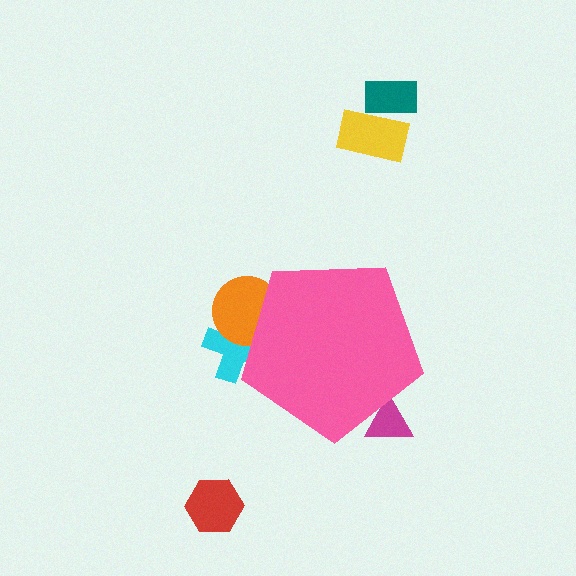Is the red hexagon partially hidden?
No, the red hexagon is fully visible.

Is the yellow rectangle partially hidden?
No, the yellow rectangle is fully visible.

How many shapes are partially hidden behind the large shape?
3 shapes are partially hidden.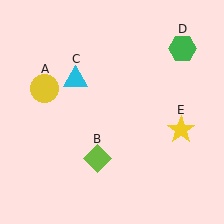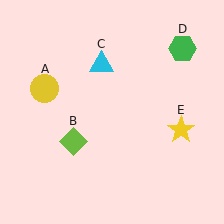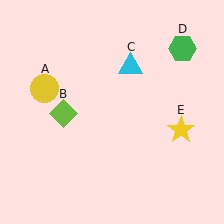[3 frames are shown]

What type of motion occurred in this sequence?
The lime diamond (object B), cyan triangle (object C) rotated clockwise around the center of the scene.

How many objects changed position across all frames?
2 objects changed position: lime diamond (object B), cyan triangle (object C).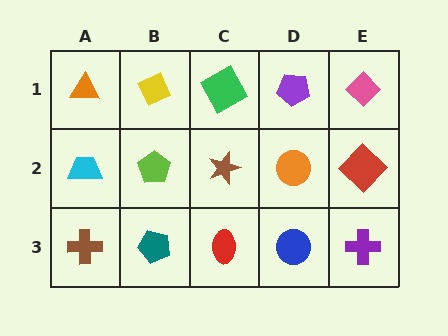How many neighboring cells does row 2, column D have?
4.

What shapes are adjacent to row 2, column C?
A green square (row 1, column C), a red ellipse (row 3, column C), a lime pentagon (row 2, column B), an orange circle (row 2, column D).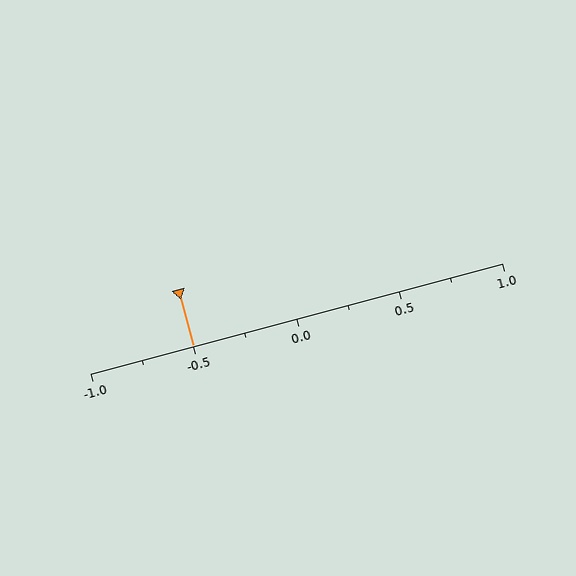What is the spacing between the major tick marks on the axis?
The major ticks are spaced 0.5 apart.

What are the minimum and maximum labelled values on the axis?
The axis runs from -1.0 to 1.0.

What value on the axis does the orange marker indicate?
The marker indicates approximately -0.5.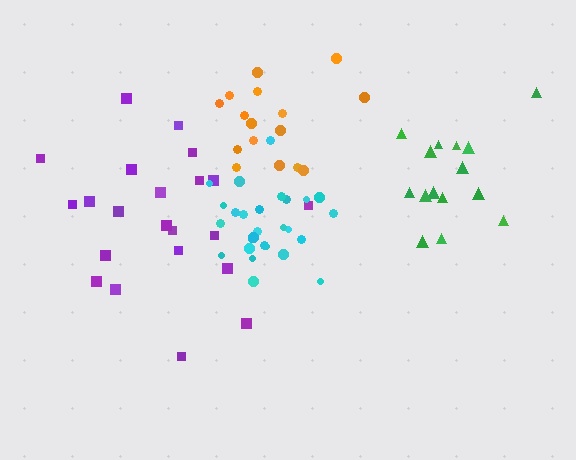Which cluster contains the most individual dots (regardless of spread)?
Cyan (27).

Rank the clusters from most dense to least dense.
cyan, orange, green, purple.